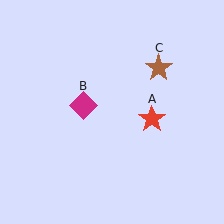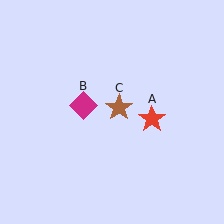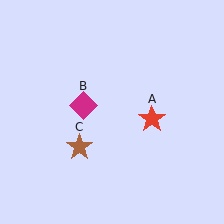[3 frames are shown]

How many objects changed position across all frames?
1 object changed position: brown star (object C).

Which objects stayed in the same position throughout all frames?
Red star (object A) and magenta diamond (object B) remained stationary.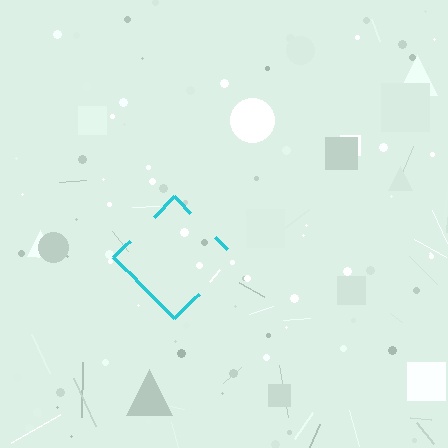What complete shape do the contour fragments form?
The contour fragments form a diamond.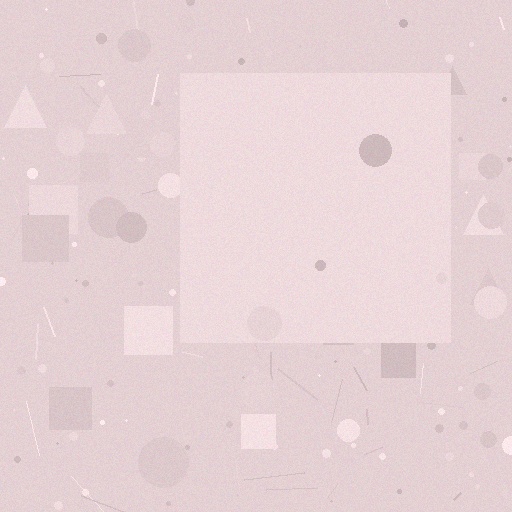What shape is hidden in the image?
A square is hidden in the image.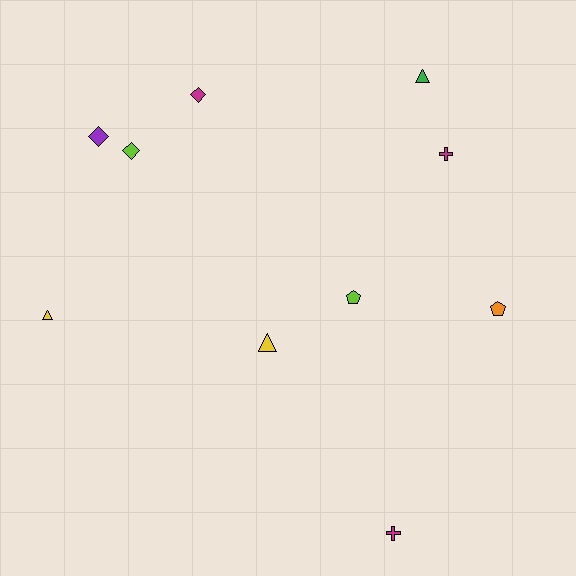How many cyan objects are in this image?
There are no cyan objects.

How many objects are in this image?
There are 10 objects.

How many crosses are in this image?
There are 2 crosses.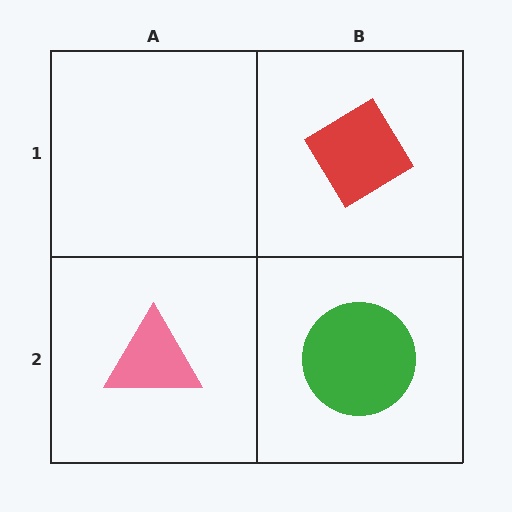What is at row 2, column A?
A pink triangle.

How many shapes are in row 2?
2 shapes.